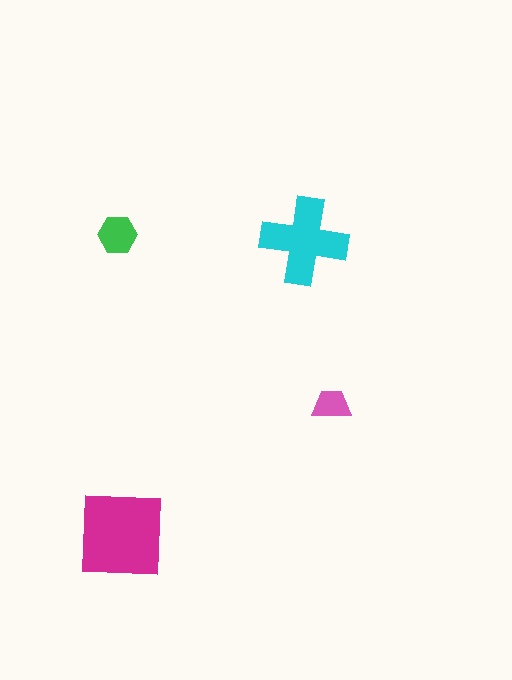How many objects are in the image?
There are 4 objects in the image.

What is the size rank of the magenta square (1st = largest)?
1st.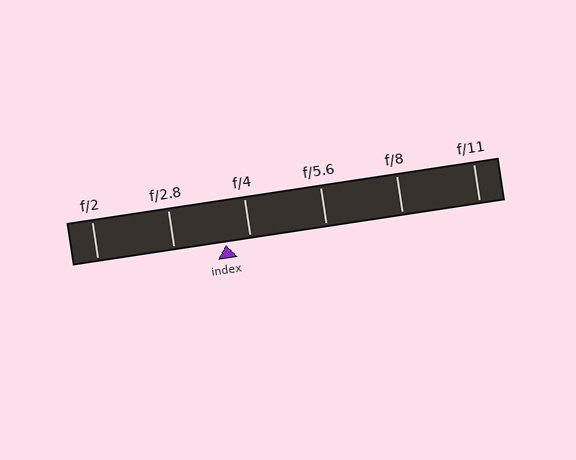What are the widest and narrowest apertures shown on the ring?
The widest aperture shown is f/2 and the narrowest is f/11.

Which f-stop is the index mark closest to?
The index mark is closest to f/4.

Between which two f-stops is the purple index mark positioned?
The index mark is between f/2.8 and f/4.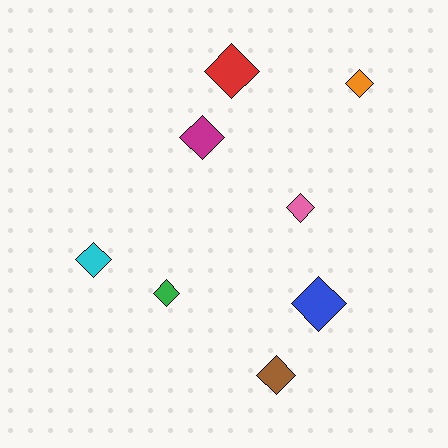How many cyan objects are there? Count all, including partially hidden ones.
There is 1 cyan object.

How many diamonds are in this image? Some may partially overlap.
There are 8 diamonds.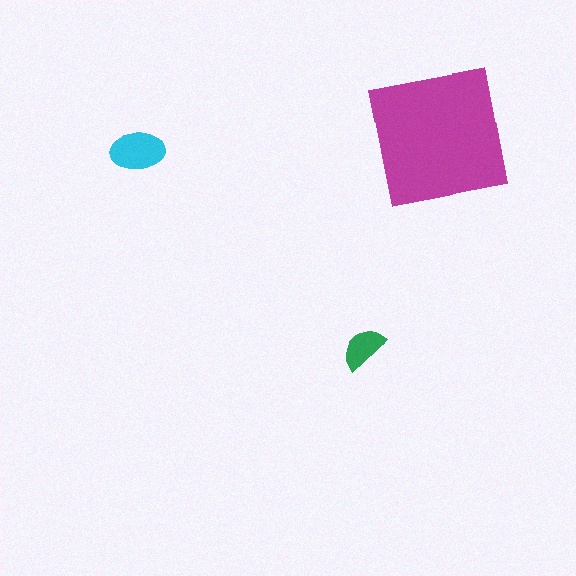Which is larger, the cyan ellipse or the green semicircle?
The cyan ellipse.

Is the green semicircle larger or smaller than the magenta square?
Smaller.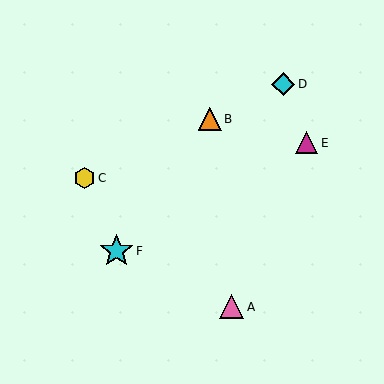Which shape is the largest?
The cyan star (labeled F) is the largest.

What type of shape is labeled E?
Shape E is a magenta triangle.